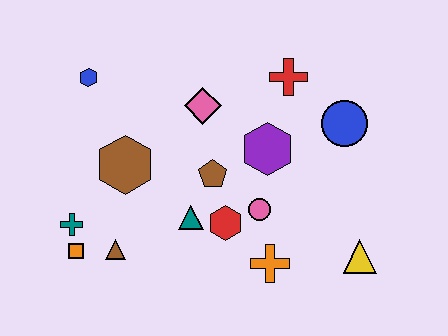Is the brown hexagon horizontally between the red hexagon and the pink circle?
No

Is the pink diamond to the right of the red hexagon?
No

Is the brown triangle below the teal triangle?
Yes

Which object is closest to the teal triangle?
The red hexagon is closest to the teal triangle.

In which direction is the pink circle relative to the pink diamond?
The pink circle is below the pink diamond.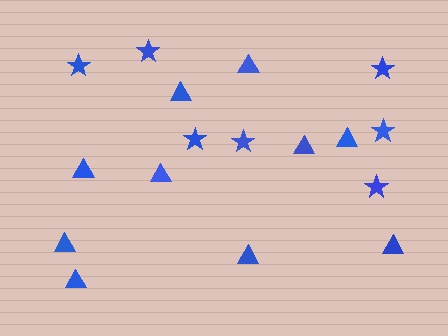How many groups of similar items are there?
There are 2 groups: one group of triangles (10) and one group of stars (7).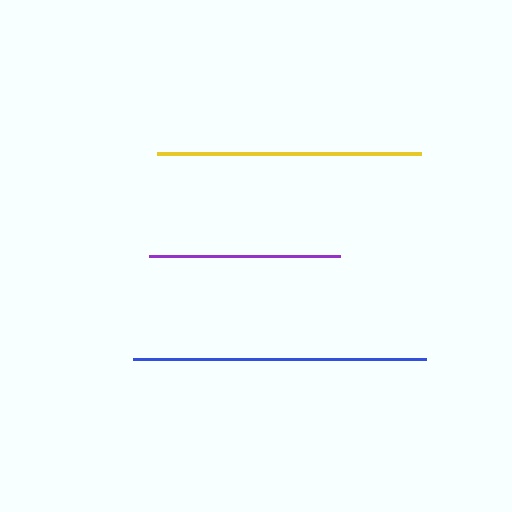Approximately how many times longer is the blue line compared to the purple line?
The blue line is approximately 1.5 times the length of the purple line.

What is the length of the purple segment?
The purple segment is approximately 191 pixels long.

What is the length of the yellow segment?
The yellow segment is approximately 264 pixels long.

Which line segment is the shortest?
The purple line is the shortest at approximately 191 pixels.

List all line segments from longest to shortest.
From longest to shortest: blue, yellow, purple.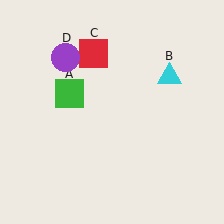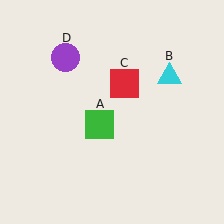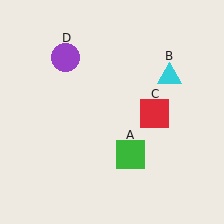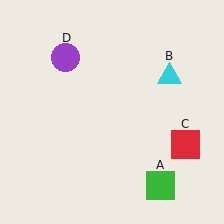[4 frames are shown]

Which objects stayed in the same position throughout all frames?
Cyan triangle (object B) and purple circle (object D) remained stationary.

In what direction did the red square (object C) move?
The red square (object C) moved down and to the right.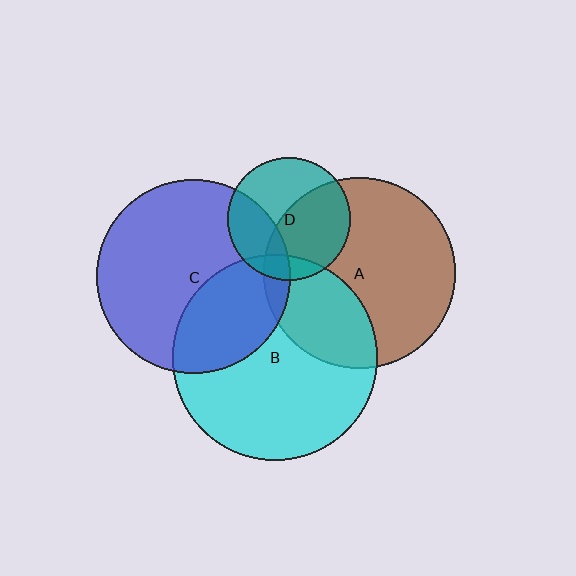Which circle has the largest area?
Circle B (cyan).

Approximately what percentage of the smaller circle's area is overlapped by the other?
Approximately 30%.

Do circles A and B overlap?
Yes.